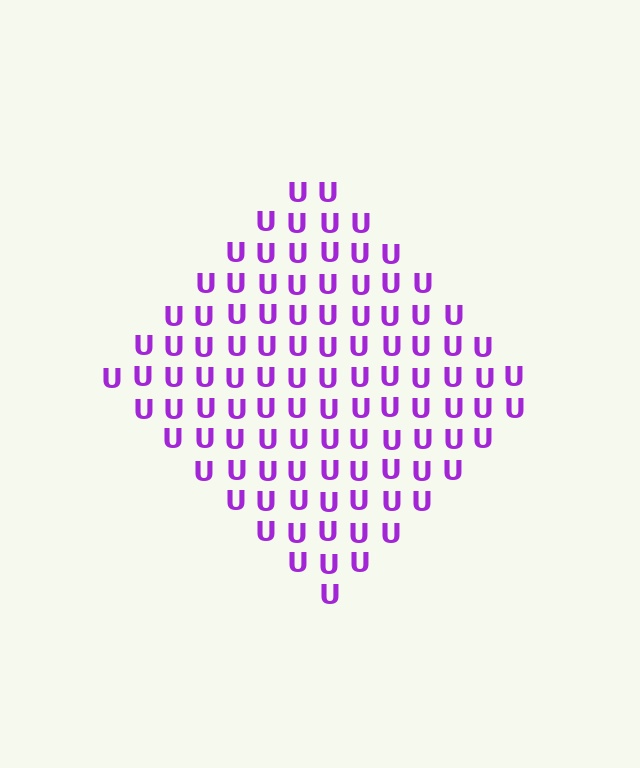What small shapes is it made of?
It is made of small letter U's.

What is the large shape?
The large shape is a diamond.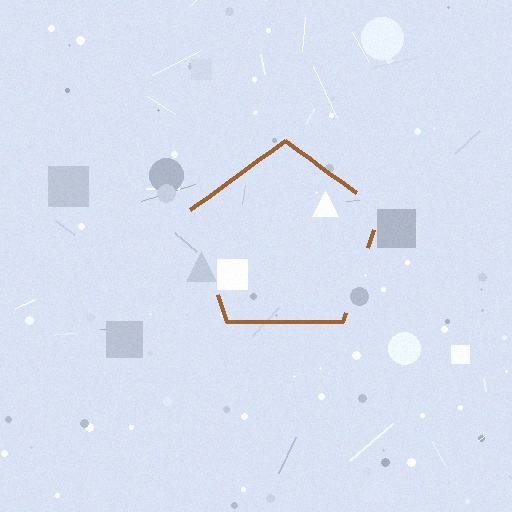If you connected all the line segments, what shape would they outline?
They would outline a pentagon.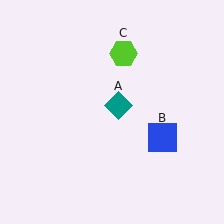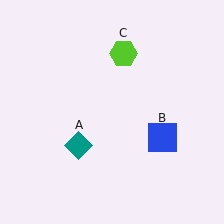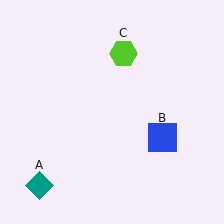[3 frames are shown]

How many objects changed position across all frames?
1 object changed position: teal diamond (object A).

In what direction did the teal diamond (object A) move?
The teal diamond (object A) moved down and to the left.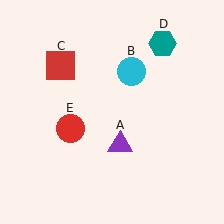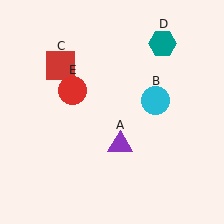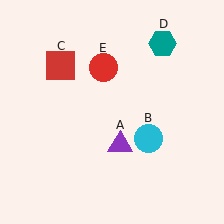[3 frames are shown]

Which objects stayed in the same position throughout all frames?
Purple triangle (object A) and red square (object C) and teal hexagon (object D) remained stationary.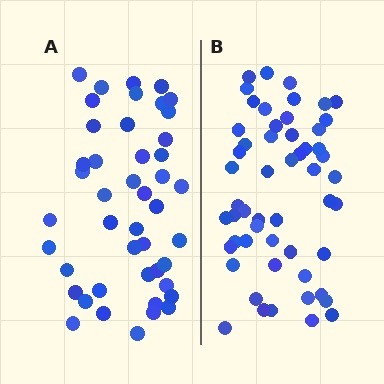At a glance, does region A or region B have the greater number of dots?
Region B (the right region) has more dots.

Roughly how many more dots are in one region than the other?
Region B has roughly 8 or so more dots than region A.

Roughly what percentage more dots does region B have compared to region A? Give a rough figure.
About 20% more.